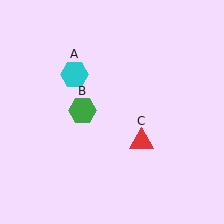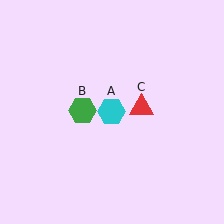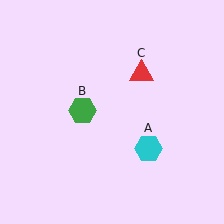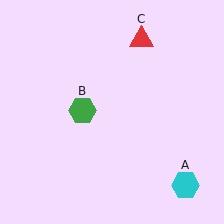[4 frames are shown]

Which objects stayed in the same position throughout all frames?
Green hexagon (object B) remained stationary.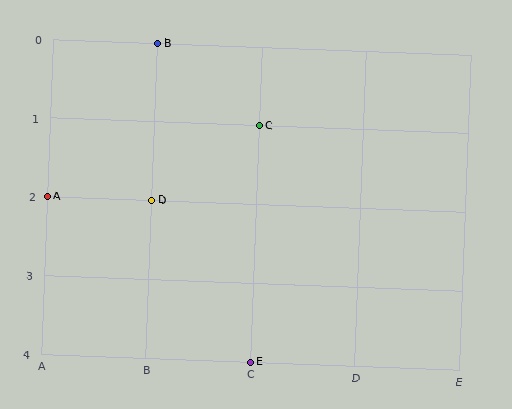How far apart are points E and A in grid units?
Points E and A are 2 columns and 2 rows apart (about 2.8 grid units diagonally).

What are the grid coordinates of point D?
Point D is at grid coordinates (B, 2).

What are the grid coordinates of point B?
Point B is at grid coordinates (B, 0).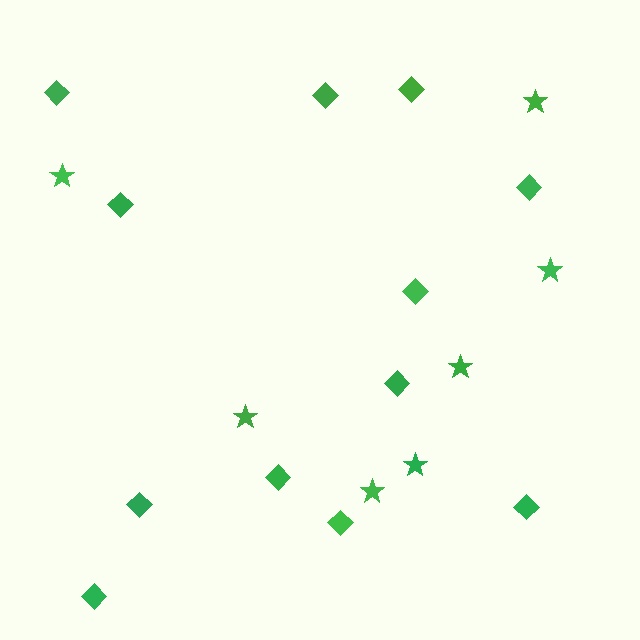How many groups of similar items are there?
There are 2 groups: one group of diamonds (12) and one group of stars (7).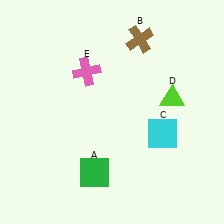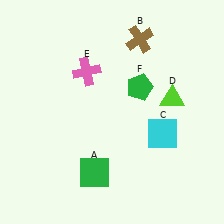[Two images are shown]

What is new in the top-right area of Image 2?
A green pentagon (F) was added in the top-right area of Image 2.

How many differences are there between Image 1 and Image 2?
There is 1 difference between the two images.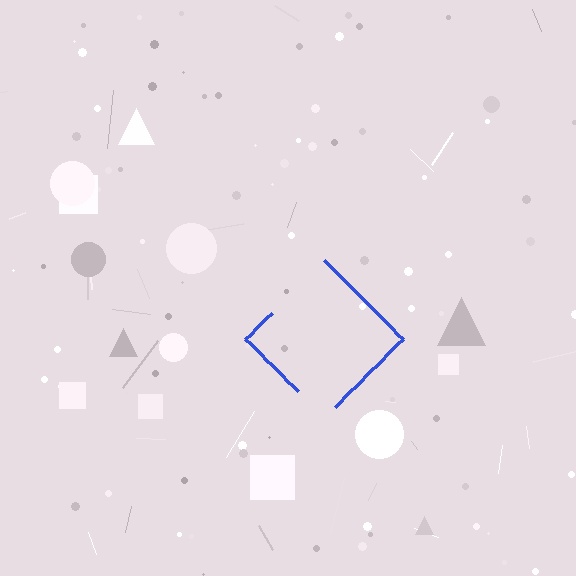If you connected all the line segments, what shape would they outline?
They would outline a diamond.